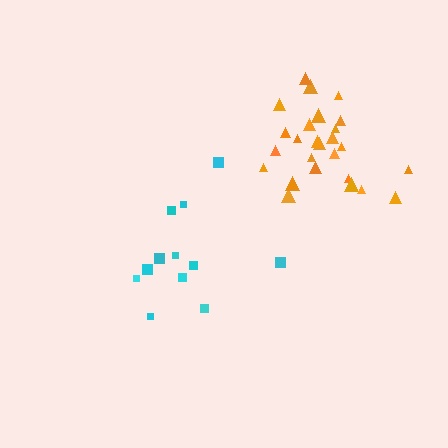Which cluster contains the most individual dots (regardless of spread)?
Orange (26).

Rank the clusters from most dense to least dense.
orange, cyan.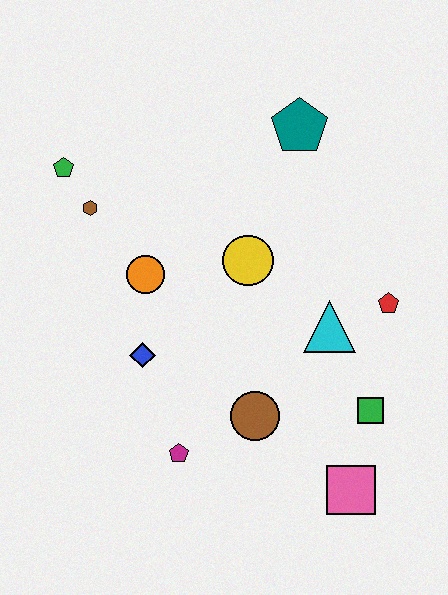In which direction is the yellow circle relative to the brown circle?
The yellow circle is above the brown circle.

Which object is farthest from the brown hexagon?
The pink square is farthest from the brown hexagon.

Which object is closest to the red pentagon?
The cyan triangle is closest to the red pentagon.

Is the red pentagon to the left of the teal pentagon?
No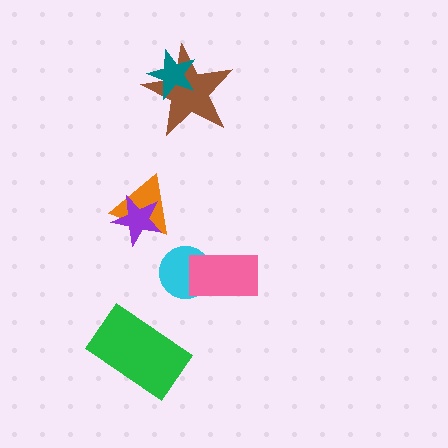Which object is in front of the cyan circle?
The pink rectangle is in front of the cyan circle.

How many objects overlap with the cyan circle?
1 object overlaps with the cyan circle.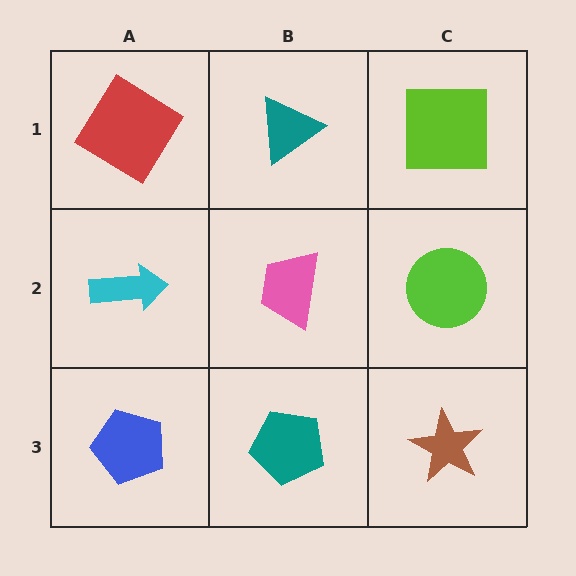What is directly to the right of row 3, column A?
A teal pentagon.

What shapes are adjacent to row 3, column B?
A pink trapezoid (row 2, column B), a blue pentagon (row 3, column A), a brown star (row 3, column C).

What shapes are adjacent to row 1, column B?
A pink trapezoid (row 2, column B), a red diamond (row 1, column A), a lime square (row 1, column C).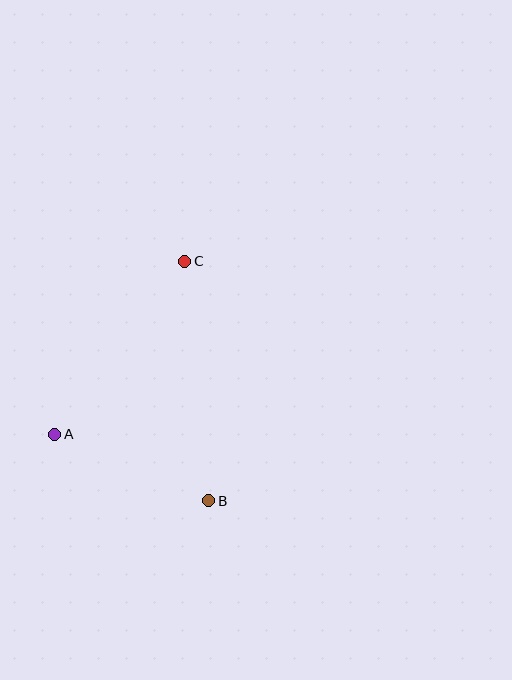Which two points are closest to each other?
Points A and B are closest to each other.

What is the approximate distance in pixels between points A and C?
The distance between A and C is approximately 216 pixels.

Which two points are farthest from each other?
Points B and C are farthest from each other.